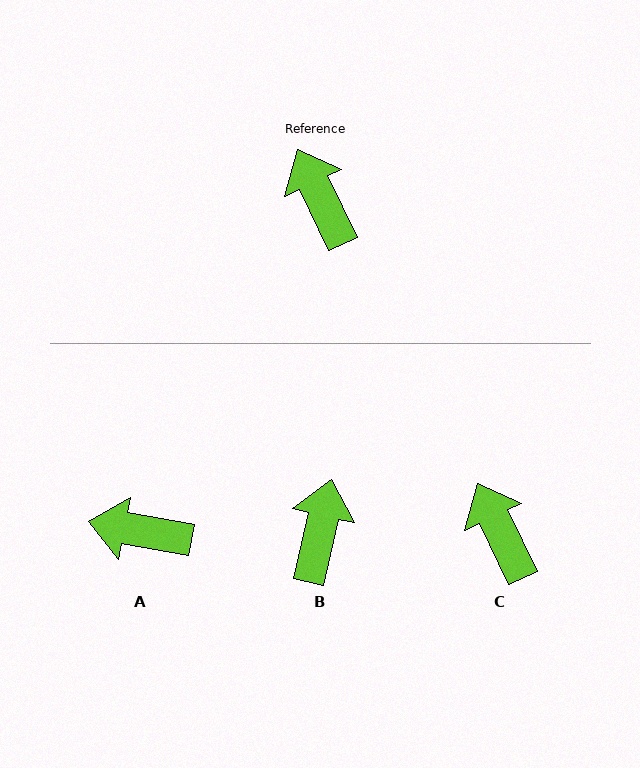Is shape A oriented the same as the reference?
No, it is off by about 54 degrees.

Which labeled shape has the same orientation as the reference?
C.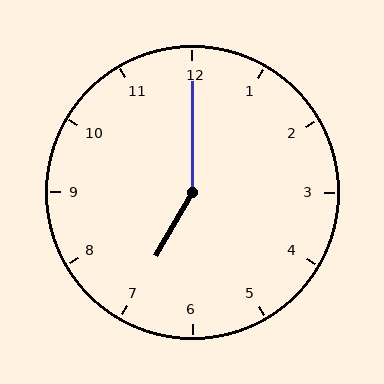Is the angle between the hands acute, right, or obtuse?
It is obtuse.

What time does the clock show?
7:00.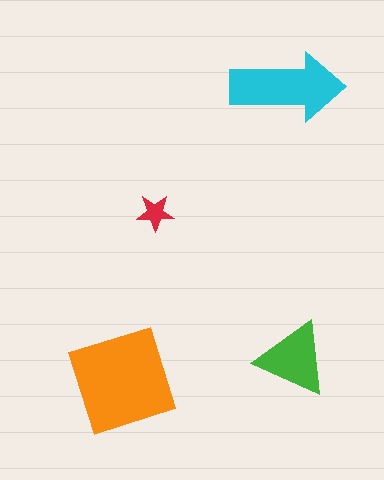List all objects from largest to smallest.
The orange square, the cyan arrow, the green triangle, the red star.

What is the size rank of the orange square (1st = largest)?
1st.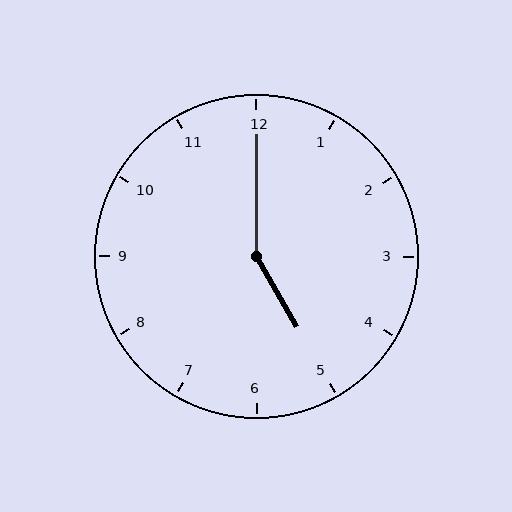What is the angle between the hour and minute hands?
Approximately 150 degrees.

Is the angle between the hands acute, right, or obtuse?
It is obtuse.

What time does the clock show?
5:00.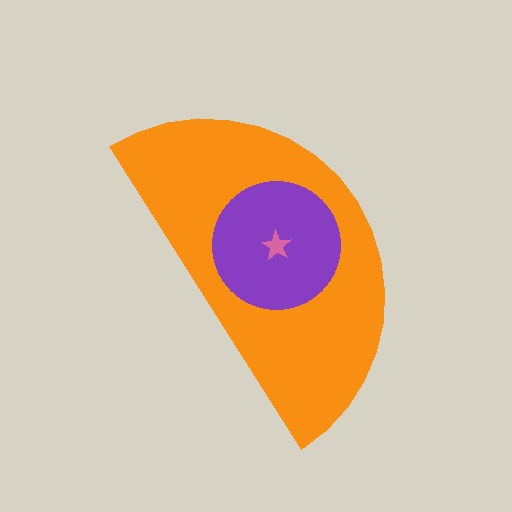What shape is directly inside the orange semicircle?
The purple circle.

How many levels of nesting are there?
3.